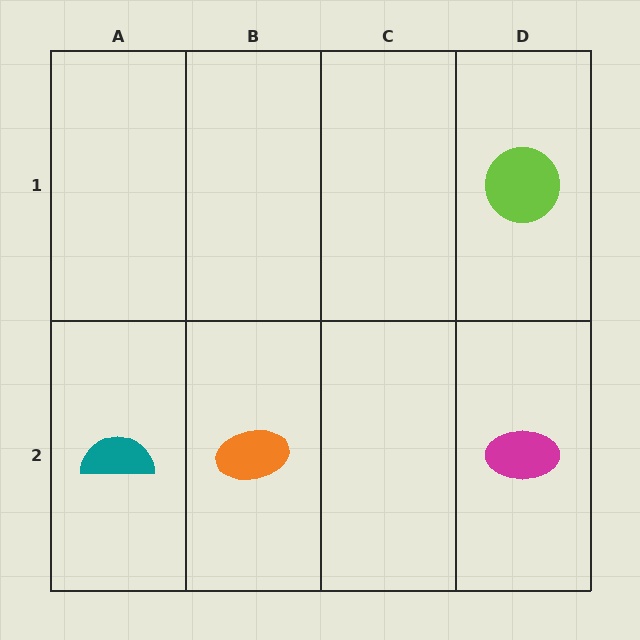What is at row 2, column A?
A teal semicircle.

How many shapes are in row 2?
3 shapes.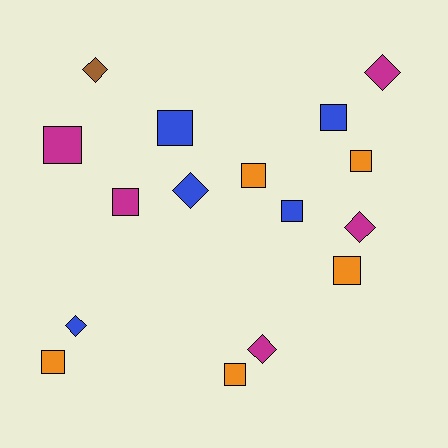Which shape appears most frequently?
Square, with 10 objects.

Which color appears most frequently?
Magenta, with 5 objects.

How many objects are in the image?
There are 16 objects.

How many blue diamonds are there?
There are 2 blue diamonds.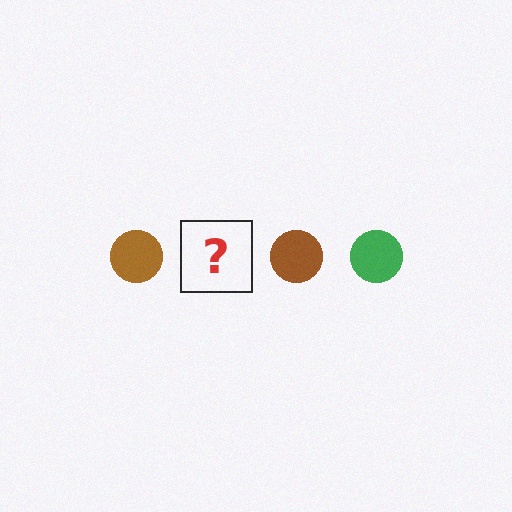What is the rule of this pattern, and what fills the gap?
The rule is that the pattern cycles through brown, green circles. The gap should be filled with a green circle.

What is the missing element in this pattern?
The missing element is a green circle.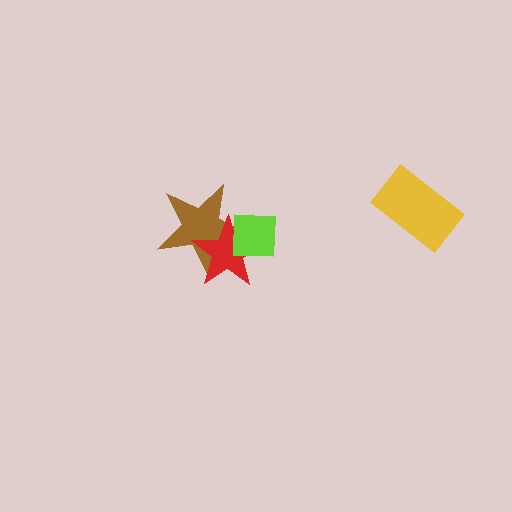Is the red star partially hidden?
Yes, it is partially covered by another shape.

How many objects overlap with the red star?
2 objects overlap with the red star.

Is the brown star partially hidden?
Yes, it is partially covered by another shape.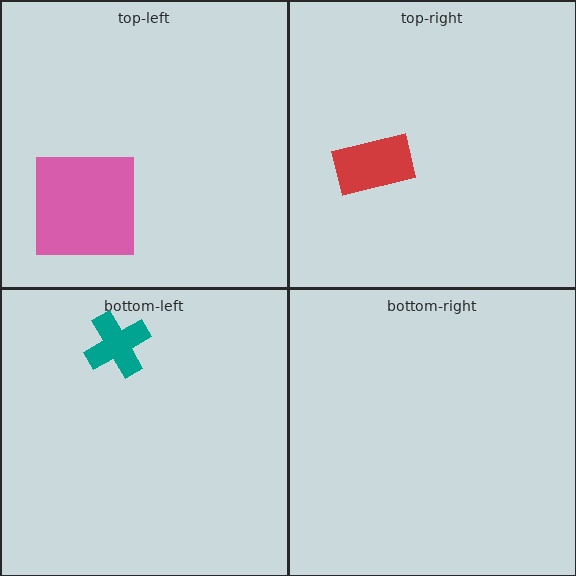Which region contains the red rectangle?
The top-right region.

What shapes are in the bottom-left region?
The teal cross.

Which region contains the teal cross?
The bottom-left region.